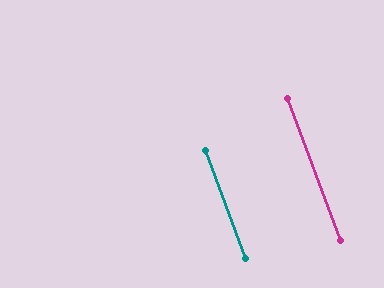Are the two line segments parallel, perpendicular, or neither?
Parallel — their directions differ by only 0.2°.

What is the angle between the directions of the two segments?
Approximately 0 degrees.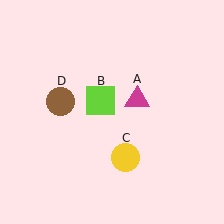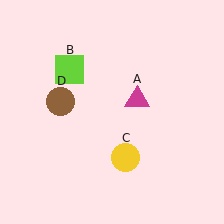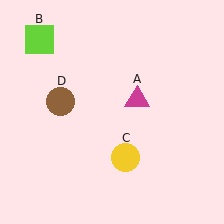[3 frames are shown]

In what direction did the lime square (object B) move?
The lime square (object B) moved up and to the left.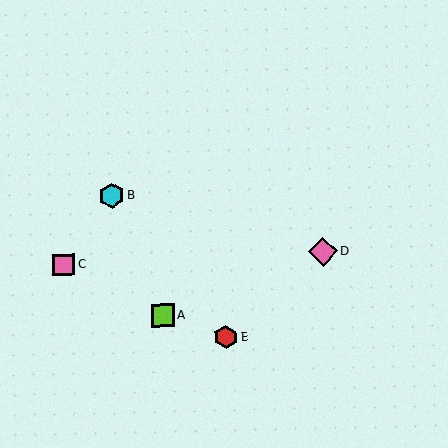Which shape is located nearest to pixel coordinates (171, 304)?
The lime square (labeled A) at (163, 316) is nearest to that location.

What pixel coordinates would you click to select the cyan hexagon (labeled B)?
Click at (112, 195) to select the cyan hexagon B.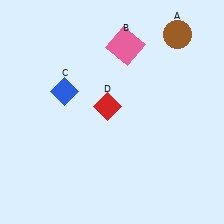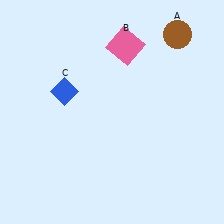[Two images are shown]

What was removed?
The red diamond (D) was removed in Image 2.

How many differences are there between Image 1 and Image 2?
There is 1 difference between the two images.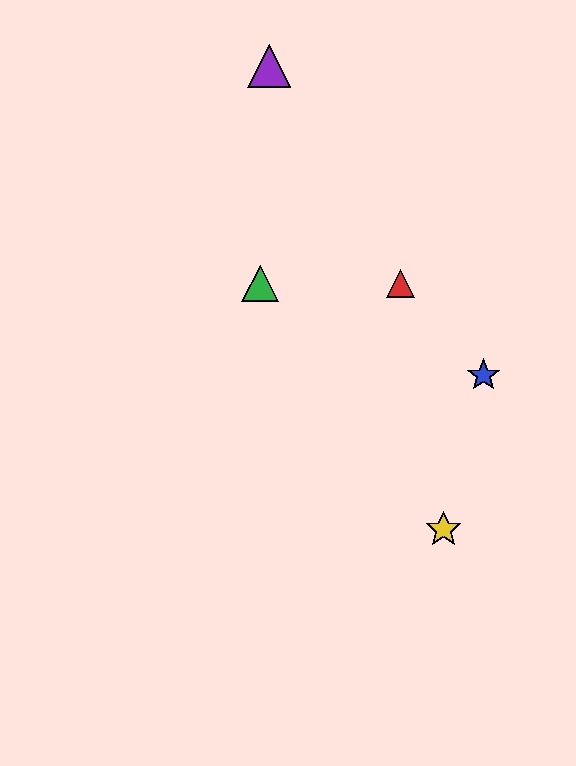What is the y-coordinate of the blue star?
The blue star is at y≈375.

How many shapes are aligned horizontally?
2 shapes (the red triangle, the green triangle) are aligned horizontally.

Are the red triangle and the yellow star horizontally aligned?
No, the red triangle is at y≈283 and the yellow star is at y≈530.